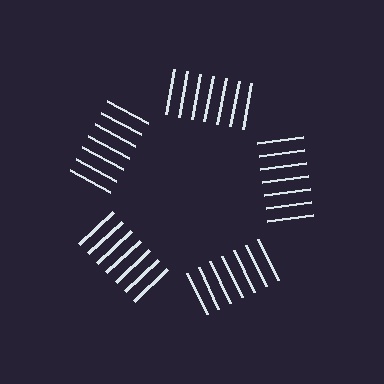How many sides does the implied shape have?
5 sides — the line-ends trace a pentagon.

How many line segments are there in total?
35 — 7 along each of the 5 edges.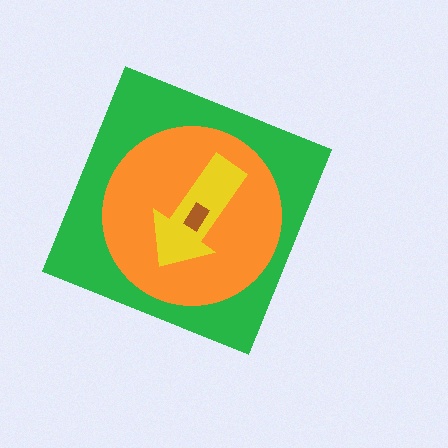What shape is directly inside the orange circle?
The yellow arrow.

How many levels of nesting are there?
4.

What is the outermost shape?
The green diamond.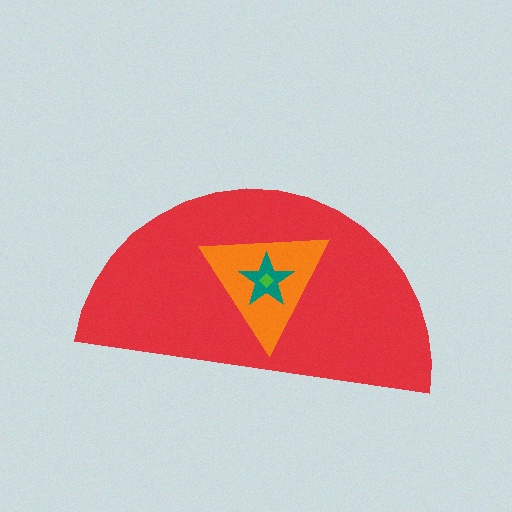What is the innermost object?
The green diamond.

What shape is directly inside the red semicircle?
The orange triangle.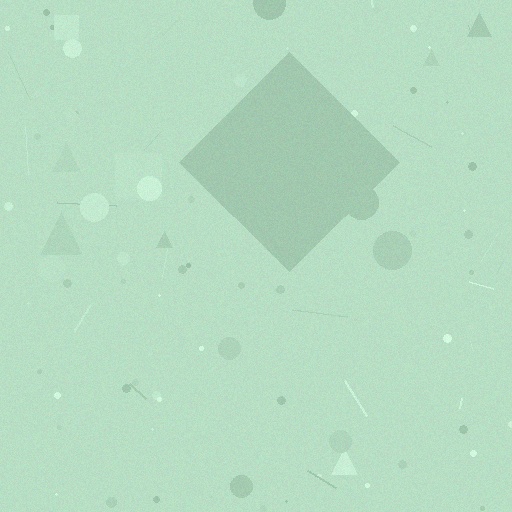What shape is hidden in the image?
A diamond is hidden in the image.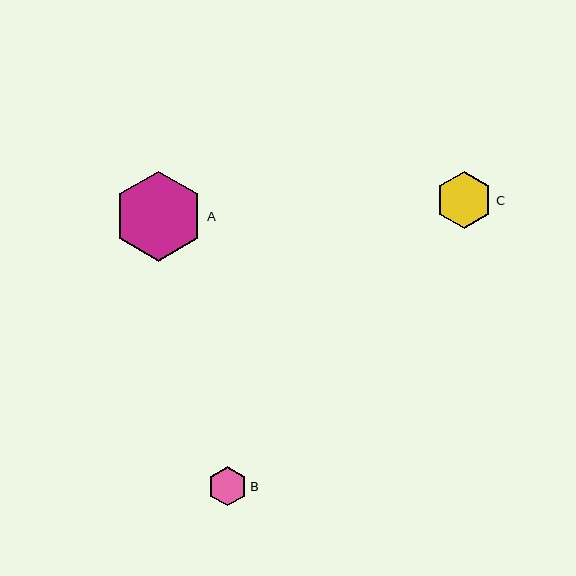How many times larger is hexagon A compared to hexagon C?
Hexagon A is approximately 1.6 times the size of hexagon C.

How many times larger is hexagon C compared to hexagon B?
Hexagon C is approximately 1.4 times the size of hexagon B.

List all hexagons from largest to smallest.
From largest to smallest: A, C, B.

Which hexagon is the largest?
Hexagon A is the largest with a size of approximately 90 pixels.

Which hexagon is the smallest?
Hexagon B is the smallest with a size of approximately 39 pixels.